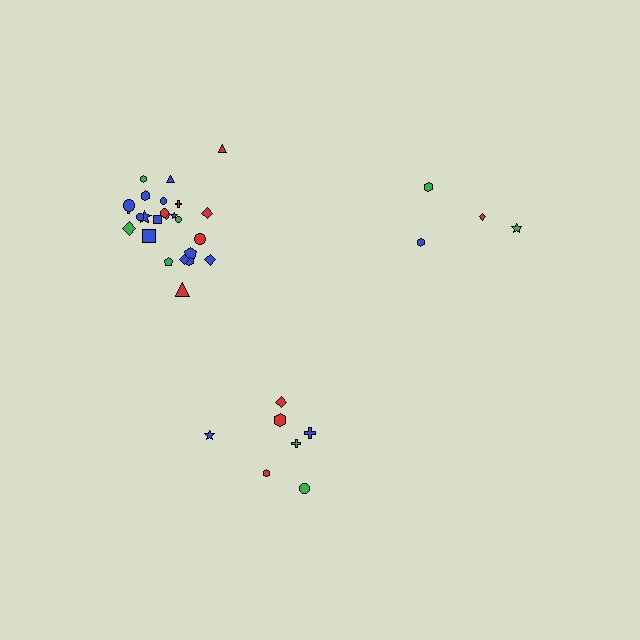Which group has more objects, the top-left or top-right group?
The top-left group.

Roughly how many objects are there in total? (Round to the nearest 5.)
Roughly 35 objects in total.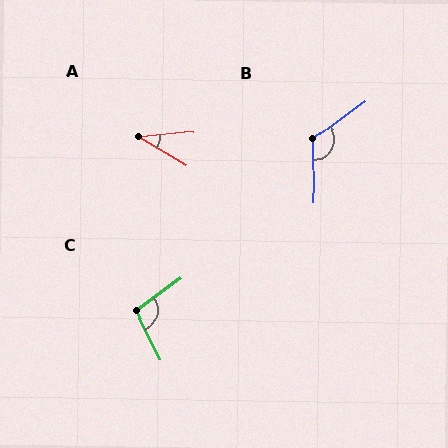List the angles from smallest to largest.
A (37°), C (100°), B (125°).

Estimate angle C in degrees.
Approximately 100 degrees.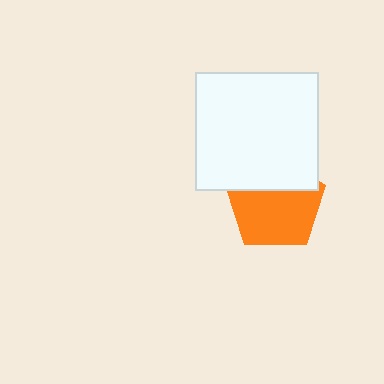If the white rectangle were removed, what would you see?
You would see the complete orange pentagon.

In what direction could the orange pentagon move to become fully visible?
The orange pentagon could move down. That would shift it out from behind the white rectangle entirely.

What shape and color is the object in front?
The object in front is a white rectangle.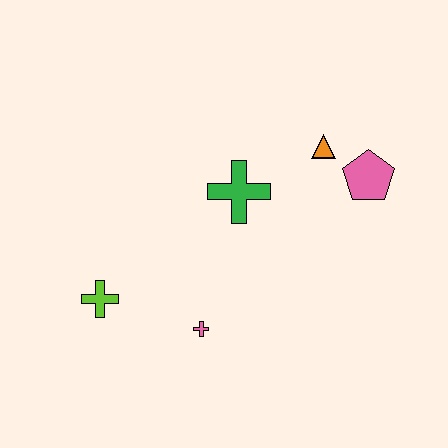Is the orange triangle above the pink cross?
Yes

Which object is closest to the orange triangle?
The pink pentagon is closest to the orange triangle.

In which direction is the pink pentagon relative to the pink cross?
The pink pentagon is to the right of the pink cross.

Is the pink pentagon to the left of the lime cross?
No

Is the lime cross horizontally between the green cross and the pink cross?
No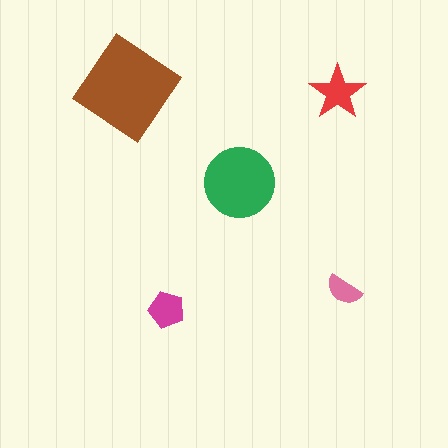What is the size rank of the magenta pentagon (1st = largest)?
4th.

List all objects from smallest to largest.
The pink semicircle, the magenta pentagon, the red star, the green circle, the brown diamond.